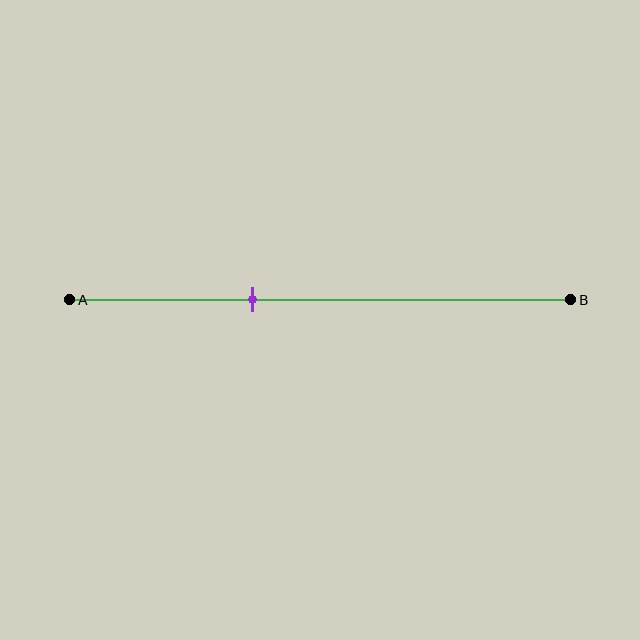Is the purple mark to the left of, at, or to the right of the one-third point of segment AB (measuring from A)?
The purple mark is to the right of the one-third point of segment AB.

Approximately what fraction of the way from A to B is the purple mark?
The purple mark is approximately 35% of the way from A to B.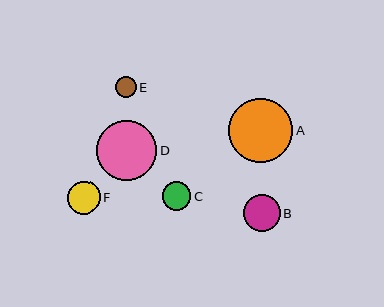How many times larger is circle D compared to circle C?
Circle D is approximately 2.1 times the size of circle C.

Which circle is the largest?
Circle A is the largest with a size of approximately 65 pixels.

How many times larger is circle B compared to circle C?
Circle B is approximately 1.3 times the size of circle C.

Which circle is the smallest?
Circle E is the smallest with a size of approximately 21 pixels.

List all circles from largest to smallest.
From largest to smallest: A, D, B, F, C, E.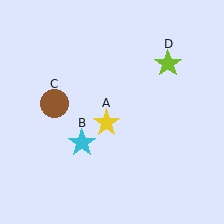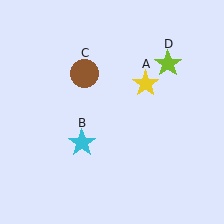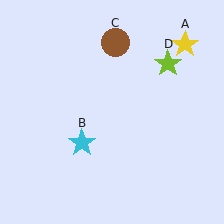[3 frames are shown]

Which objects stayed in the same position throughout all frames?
Cyan star (object B) and lime star (object D) remained stationary.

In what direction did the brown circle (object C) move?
The brown circle (object C) moved up and to the right.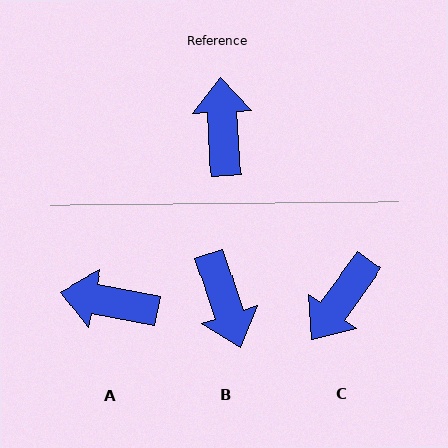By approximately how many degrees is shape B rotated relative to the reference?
Approximately 165 degrees clockwise.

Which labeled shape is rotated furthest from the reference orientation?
B, about 165 degrees away.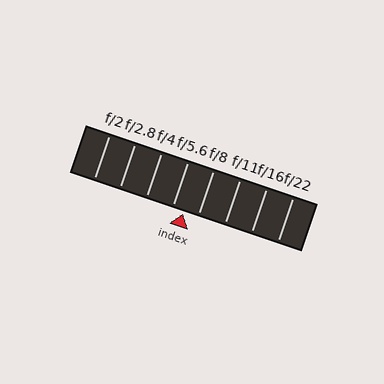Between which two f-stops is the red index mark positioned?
The index mark is between f/5.6 and f/8.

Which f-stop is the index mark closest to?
The index mark is closest to f/5.6.